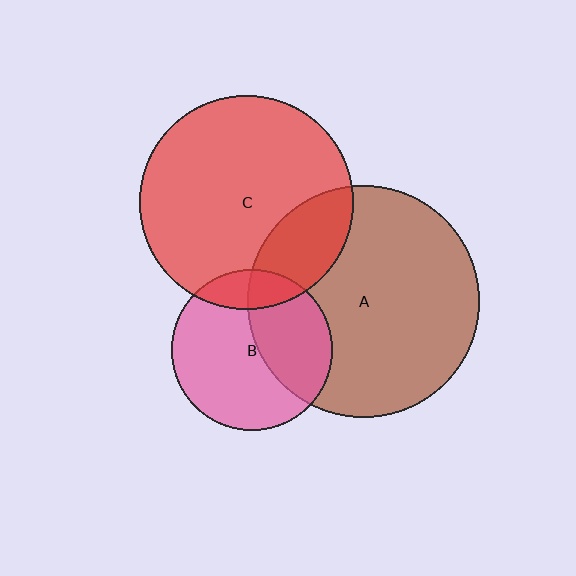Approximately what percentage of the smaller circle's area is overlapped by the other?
Approximately 40%.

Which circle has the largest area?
Circle A (brown).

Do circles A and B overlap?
Yes.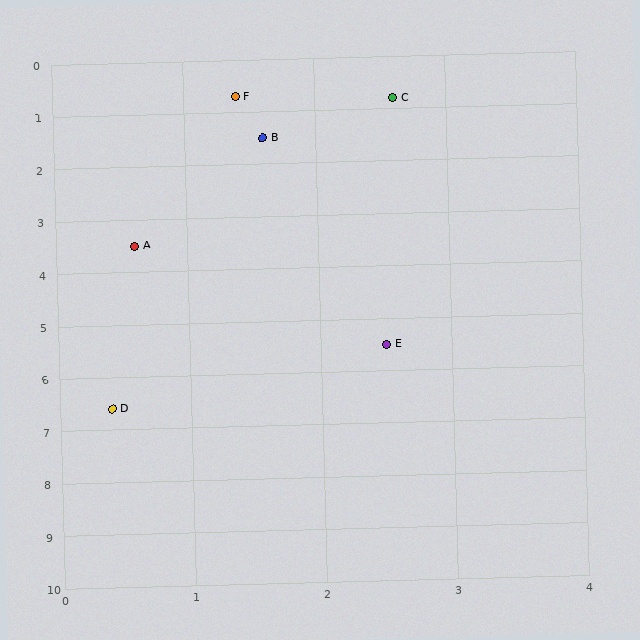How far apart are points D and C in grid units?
Points D and C are about 6.2 grid units apart.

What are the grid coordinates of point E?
Point E is at approximately (2.5, 5.5).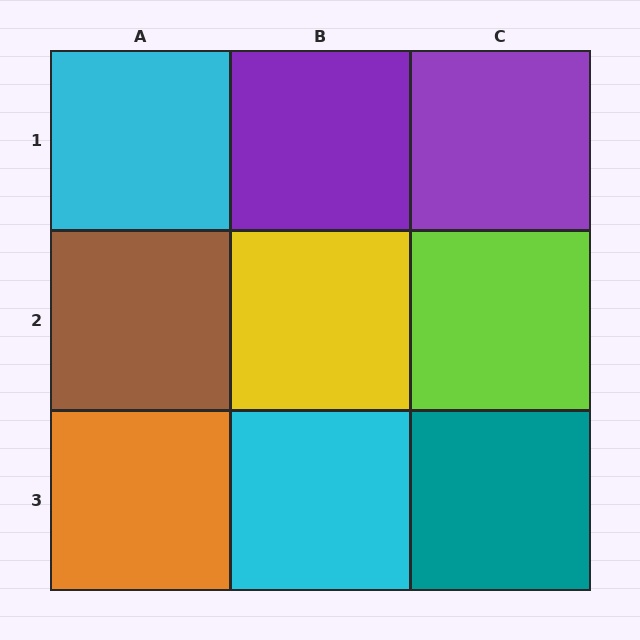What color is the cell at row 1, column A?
Cyan.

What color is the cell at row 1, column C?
Purple.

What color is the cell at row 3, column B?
Cyan.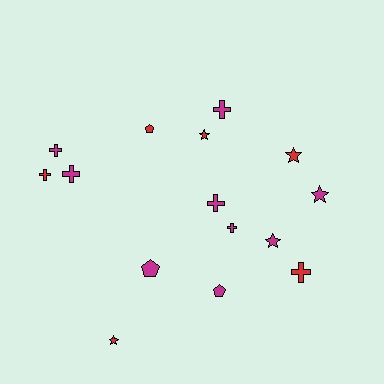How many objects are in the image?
There are 15 objects.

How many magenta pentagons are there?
There are 2 magenta pentagons.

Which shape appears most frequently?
Cross, with 7 objects.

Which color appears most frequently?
Magenta, with 9 objects.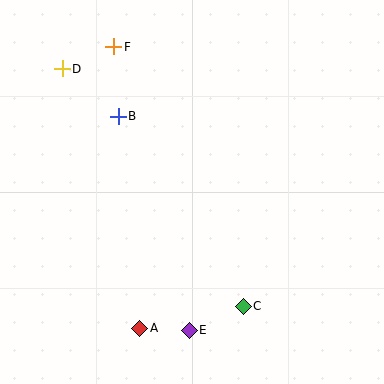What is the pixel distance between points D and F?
The distance between D and F is 56 pixels.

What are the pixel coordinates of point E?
Point E is at (189, 330).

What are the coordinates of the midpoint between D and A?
The midpoint between D and A is at (101, 198).